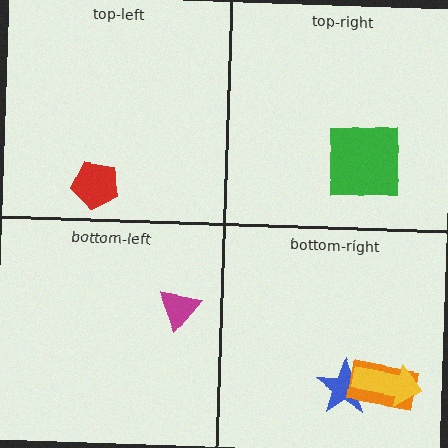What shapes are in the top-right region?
The green square.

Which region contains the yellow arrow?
The bottom-right region.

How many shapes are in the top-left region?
1.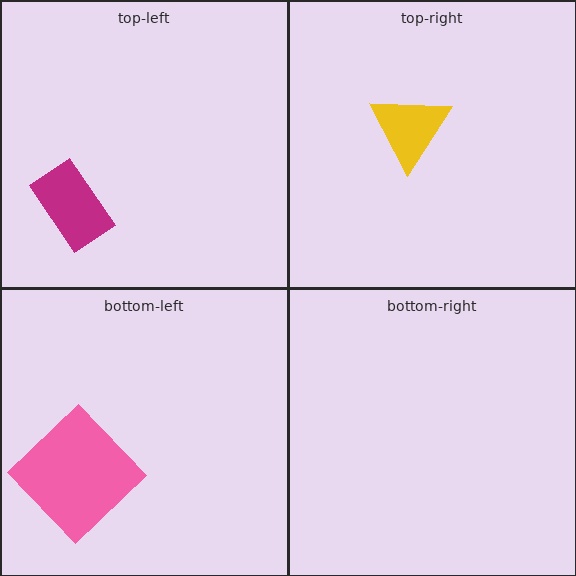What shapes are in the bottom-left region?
The pink diamond.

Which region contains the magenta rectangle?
The top-left region.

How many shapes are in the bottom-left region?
1.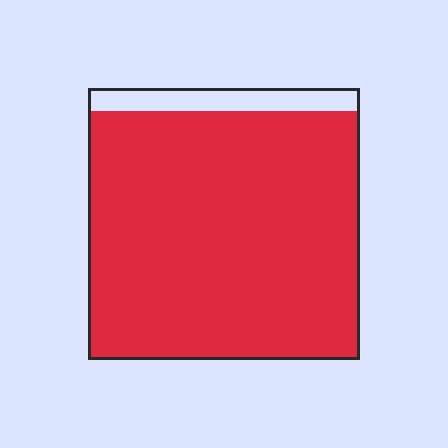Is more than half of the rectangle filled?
Yes.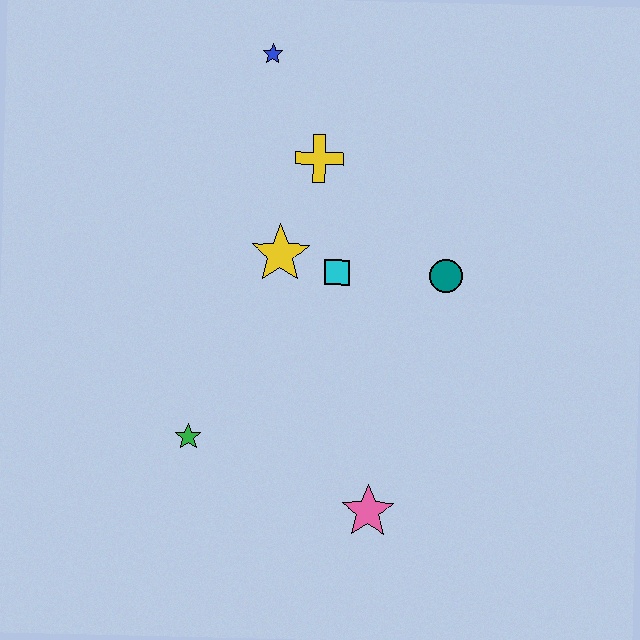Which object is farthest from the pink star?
The blue star is farthest from the pink star.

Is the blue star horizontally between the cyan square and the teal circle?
No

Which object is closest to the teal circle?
The cyan square is closest to the teal circle.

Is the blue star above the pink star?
Yes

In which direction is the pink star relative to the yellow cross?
The pink star is below the yellow cross.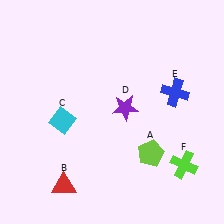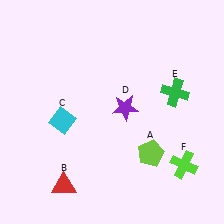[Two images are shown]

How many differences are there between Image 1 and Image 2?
There is 1 difference between the two images.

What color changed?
The cross (E) changed from blue in Image 1 to green in Image 2.